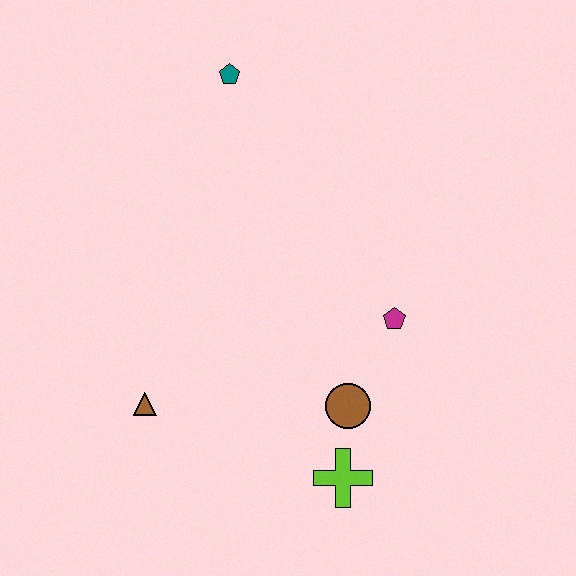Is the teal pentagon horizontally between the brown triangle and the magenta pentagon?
Yes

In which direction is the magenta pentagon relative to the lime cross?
The magenta pentagon is above the lime cross.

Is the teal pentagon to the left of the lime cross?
Yes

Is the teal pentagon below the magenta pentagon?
No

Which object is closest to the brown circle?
The lime cross is closest to the brown circle.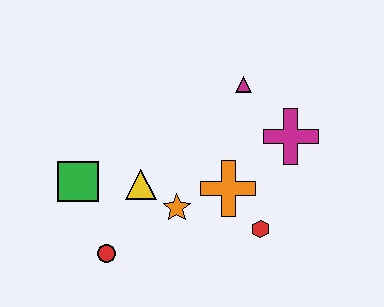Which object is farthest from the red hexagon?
The green square is farthest from the red hexagon.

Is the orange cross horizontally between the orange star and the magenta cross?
Yes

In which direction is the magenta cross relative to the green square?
The magenta cross is to the right of the green square.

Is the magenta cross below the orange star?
No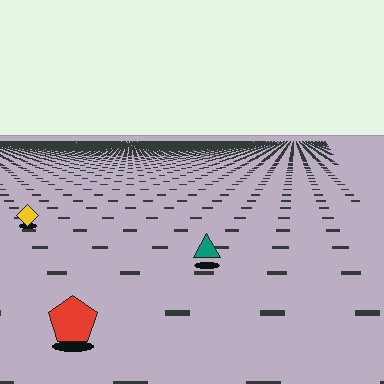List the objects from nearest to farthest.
From nearest to farthest: the red pentagon, the teal triangle, the yellow diamond.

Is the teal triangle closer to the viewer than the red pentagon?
No. The red pentagon is closer — you can tell from the texture gradient: the ground texture is coarser near it.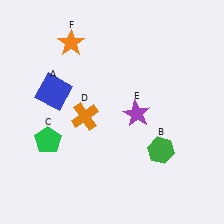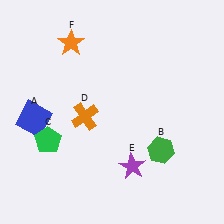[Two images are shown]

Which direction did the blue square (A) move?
The blue square (A) moved down.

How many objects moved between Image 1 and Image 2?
2 objects moved between the two images.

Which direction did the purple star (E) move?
The purple star (E) moved down.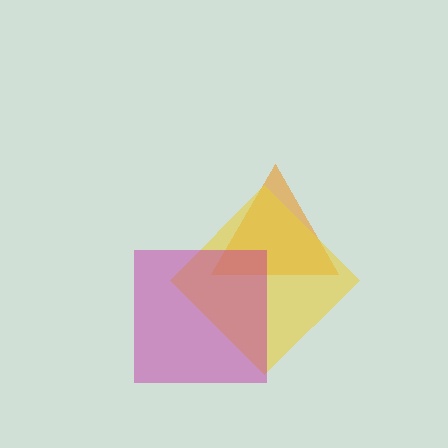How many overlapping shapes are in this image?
There are 3 overlapping shapes in the image.